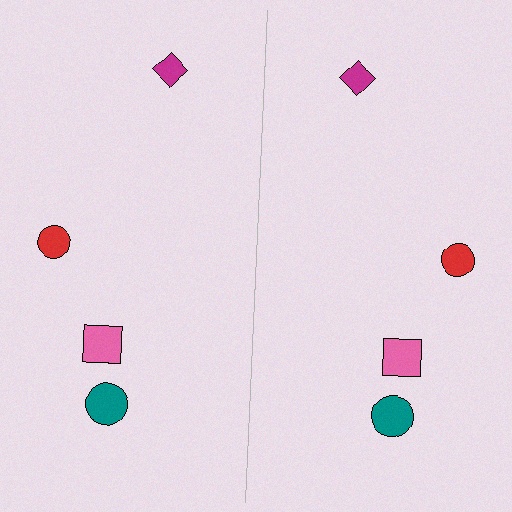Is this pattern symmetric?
Yes, this pattern has bilateral (reflection) symmetry.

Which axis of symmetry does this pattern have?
The pattern has a vertical axis of symmetry running through the center of the image.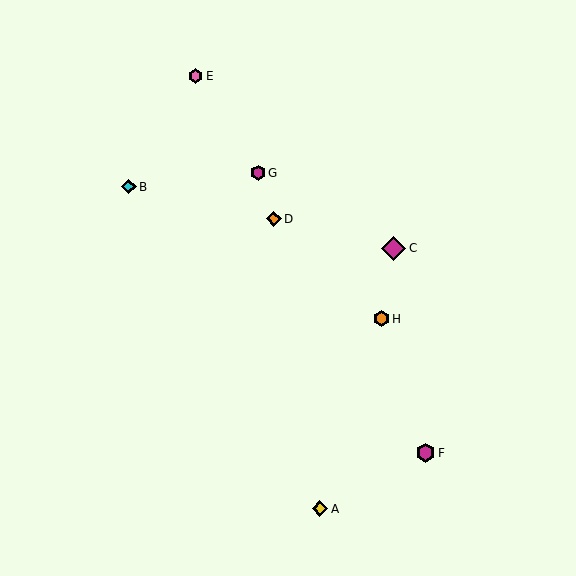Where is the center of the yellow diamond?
The center of the yellow diamond is at (320, 509).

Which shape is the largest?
The magenta diamond (labeled C) is the largest.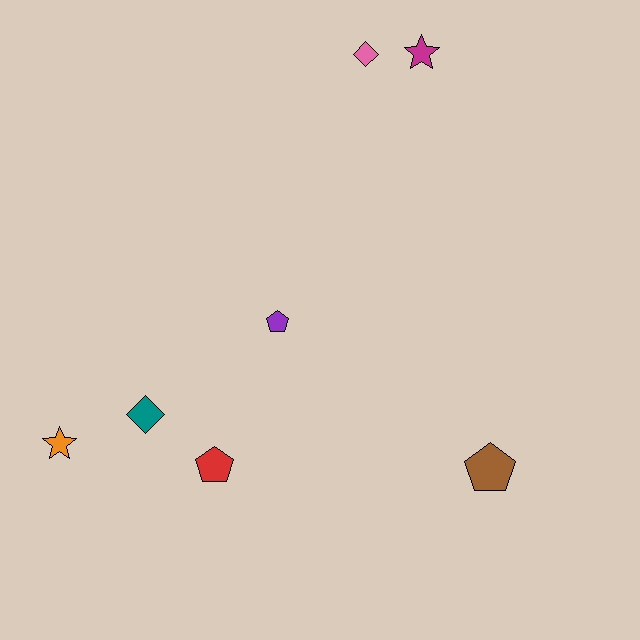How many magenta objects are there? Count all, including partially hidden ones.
There is 1 magenta object.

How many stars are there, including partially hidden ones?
There are 2 stars.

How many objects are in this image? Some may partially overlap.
There are 7 objects.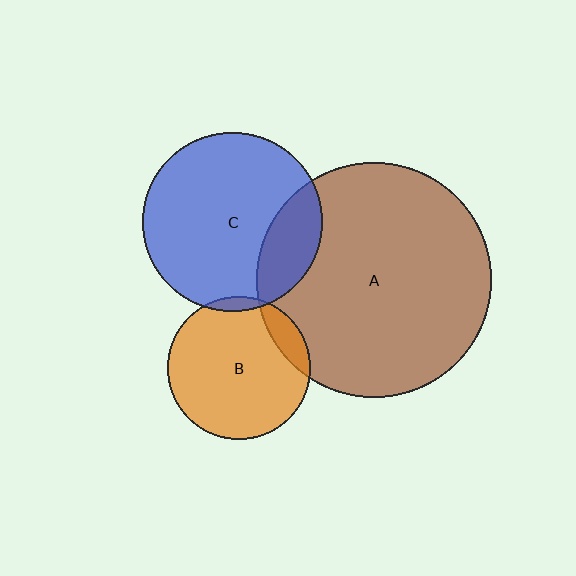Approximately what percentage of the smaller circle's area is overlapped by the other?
Approximately 20%.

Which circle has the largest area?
Circle A (brown).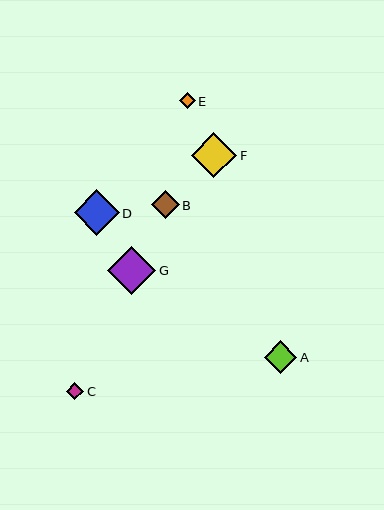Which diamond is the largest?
Diamond G is the largest with a size of approximately 48 pixels.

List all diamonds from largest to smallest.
From largest to smallest: G, F, D, A, B, C, E.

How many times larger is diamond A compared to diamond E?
Diamond A is approximately 2.0 times the size of diamond E.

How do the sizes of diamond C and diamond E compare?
Diamond C and diamond E are approximately the same size.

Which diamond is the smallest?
Diamond E is the smallest with a size of approximately 16 pixels.